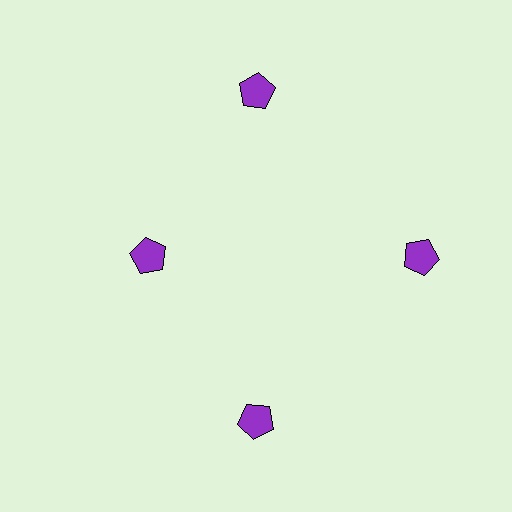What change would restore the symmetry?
The symmetry would be restored by moving it outward, back onto the ring so that all 4 pentagons sit at equal angles and equal distance from the center.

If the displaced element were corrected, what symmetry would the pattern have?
It would have 4-fold rotational symmetry — the pattern would map onto itself every 90 degrees.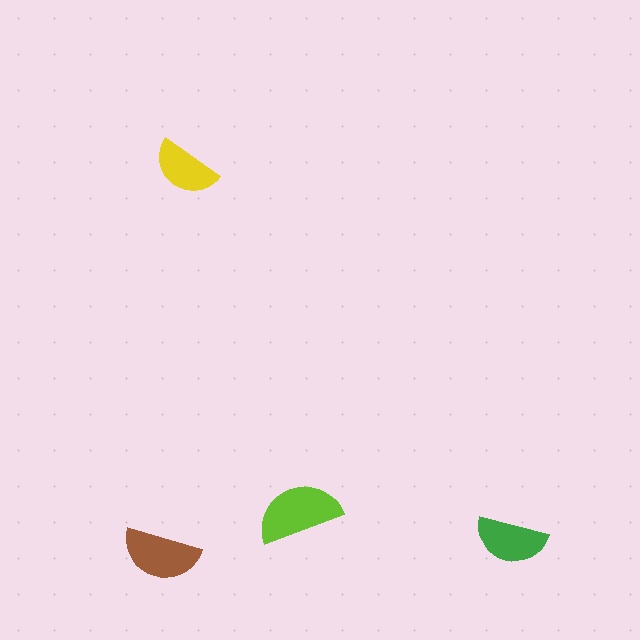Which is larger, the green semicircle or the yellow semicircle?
The green one.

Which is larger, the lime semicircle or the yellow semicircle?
The lime one.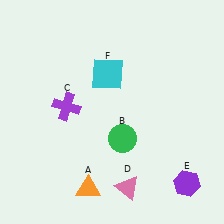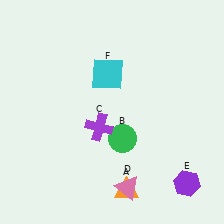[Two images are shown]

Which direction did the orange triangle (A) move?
The orange triangle (A) moved right.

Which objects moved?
The objects that moved are: the orange triangle (A), the purple cross (C).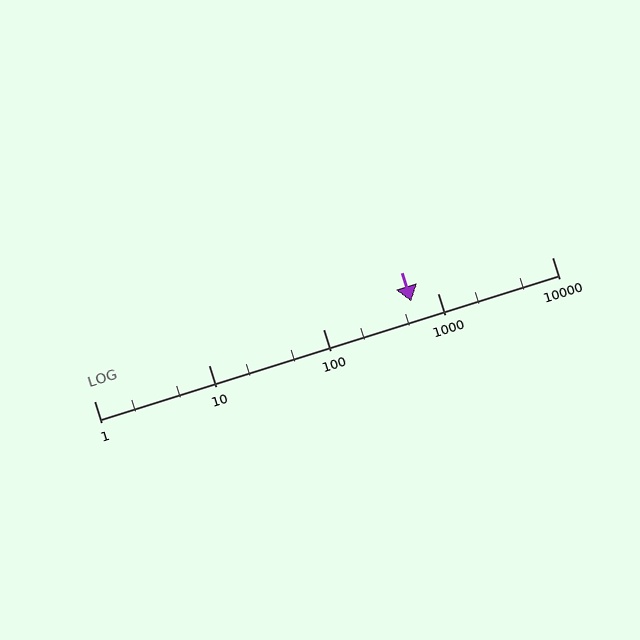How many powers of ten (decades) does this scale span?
The scale spans 4 decades, from 1 to 10000.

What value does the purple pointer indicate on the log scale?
The pointer indicates approximately 590.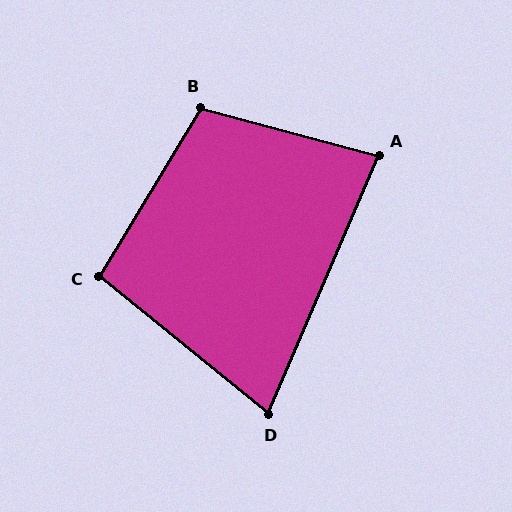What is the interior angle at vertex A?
Approximately 82 degrees (acute).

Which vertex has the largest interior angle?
B, at approximately 106 degrees.